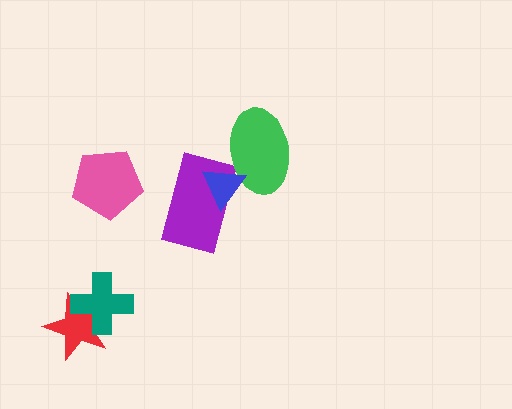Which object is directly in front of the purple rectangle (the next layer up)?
The green ellipse is directly in front of the purple rectangle.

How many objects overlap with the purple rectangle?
2 objects overlap with the purple rectangle.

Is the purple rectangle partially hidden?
Yes, it is partially covered by another shape.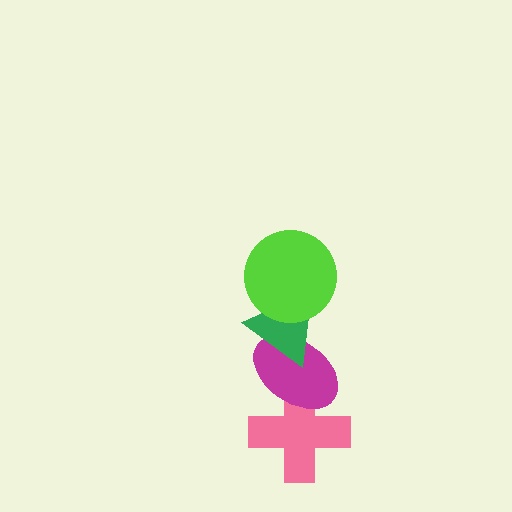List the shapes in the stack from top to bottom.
From top to bottom: the lime circle, the green triangle, the magenta ellipse, the pink cross.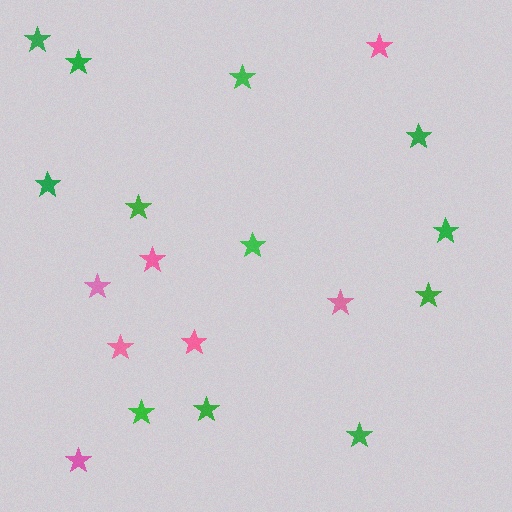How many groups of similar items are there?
There are 2 groups: one group of pink stars (7) and one group of green stars (12).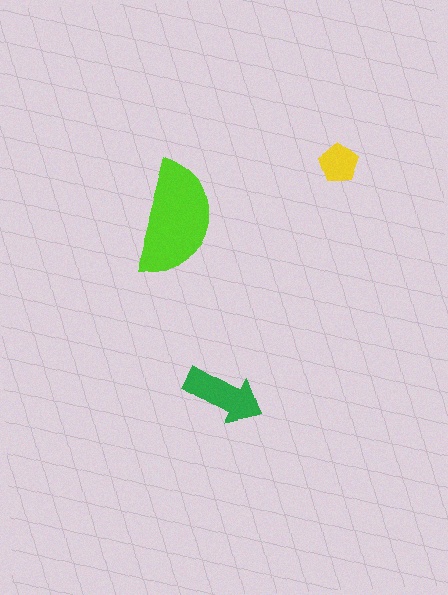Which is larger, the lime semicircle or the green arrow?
The lime semicircle.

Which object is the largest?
The lime semicircle.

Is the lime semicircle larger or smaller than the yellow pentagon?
Larger.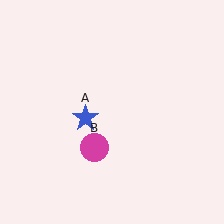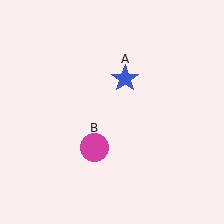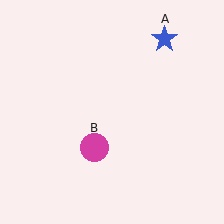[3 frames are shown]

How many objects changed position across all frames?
1 object changed position: blue star (object A).